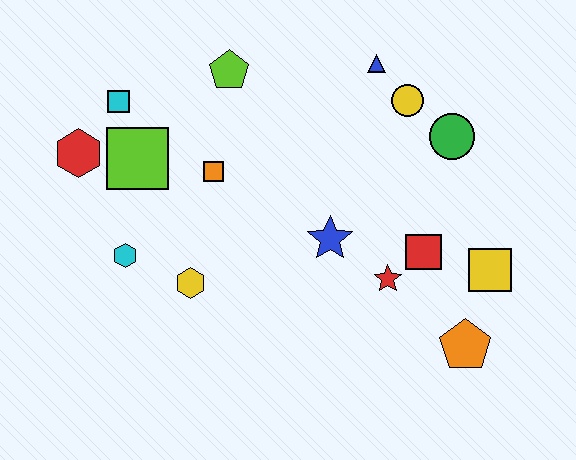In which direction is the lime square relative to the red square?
The lime square is to the left of the red square.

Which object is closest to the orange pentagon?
The yellow square is closest to the orange pentagon.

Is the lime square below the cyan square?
Yes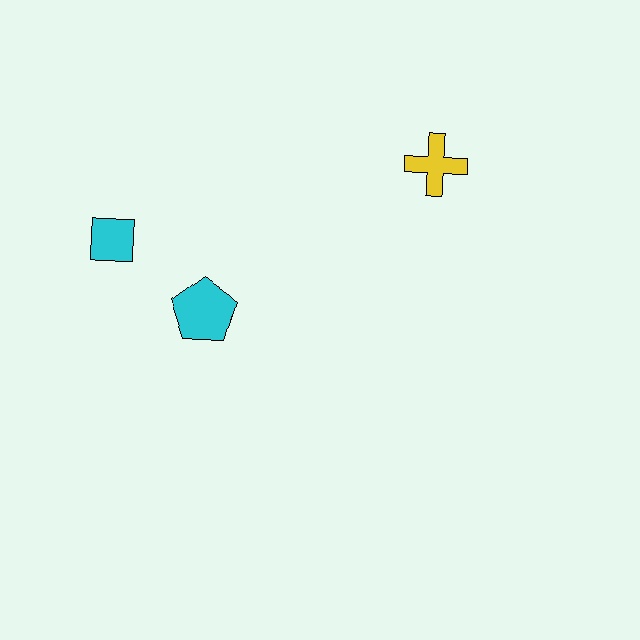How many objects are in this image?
There are 3 objects.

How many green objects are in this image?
There are no green objects.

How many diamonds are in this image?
There are no diamonds.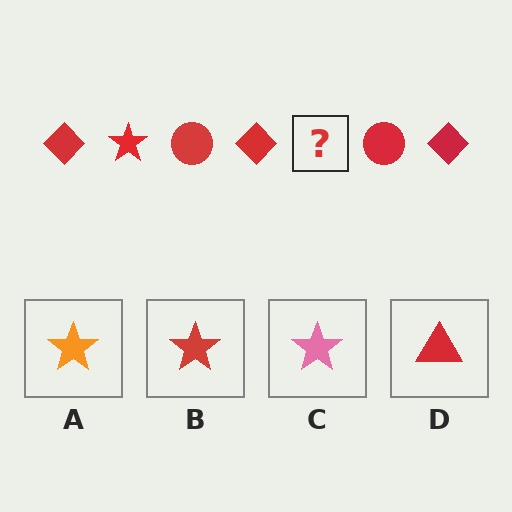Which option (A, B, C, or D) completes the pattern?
B.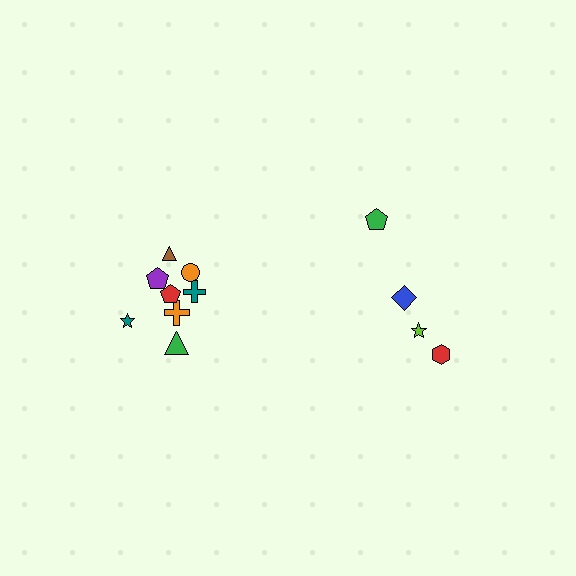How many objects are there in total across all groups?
There are 12 objects.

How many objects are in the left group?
There are 8 objects.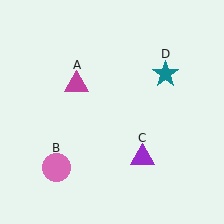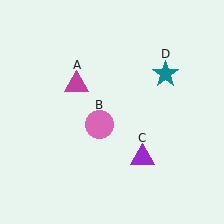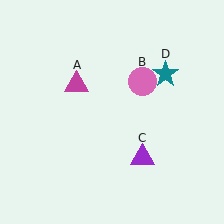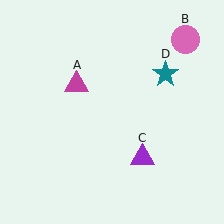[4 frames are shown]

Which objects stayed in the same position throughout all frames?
Magenta triangle (object A) and purple triangle (object C) and teal star (object D) remained stationary.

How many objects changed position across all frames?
1 object changed position: pink circle (object B).